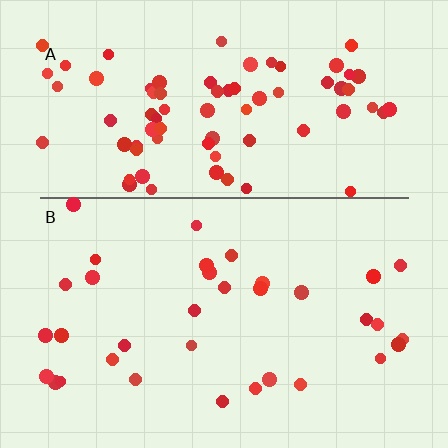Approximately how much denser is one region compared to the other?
Approximately 2.4× — region A over region B.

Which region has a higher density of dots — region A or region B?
A (the top).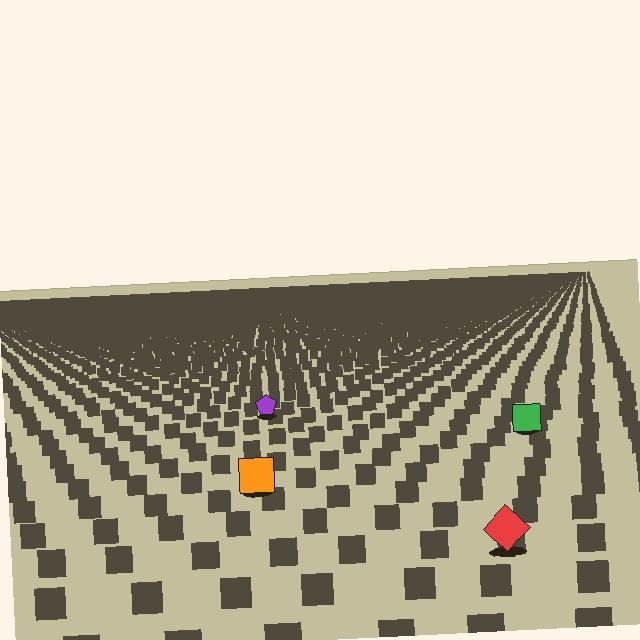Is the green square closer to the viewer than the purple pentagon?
Yes. The green square is closer — you can tell from the texture gradient: the ground texture is coarser near it.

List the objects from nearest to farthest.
From nearest to farthest: the red diamond, the orange square, the green square, the purple pentagon.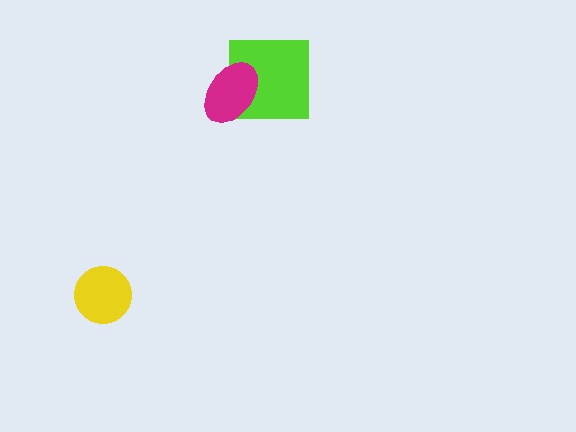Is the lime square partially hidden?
Yes, it is partially covered by another shape.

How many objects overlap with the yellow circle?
0 objects overlap with the yellow circle.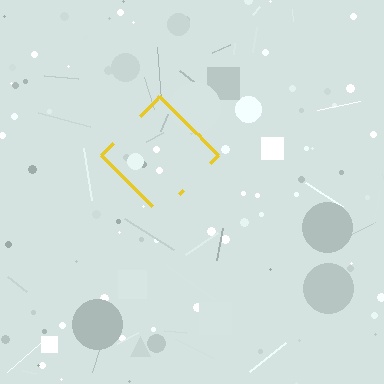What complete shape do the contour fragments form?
The contour fragments form a diamond.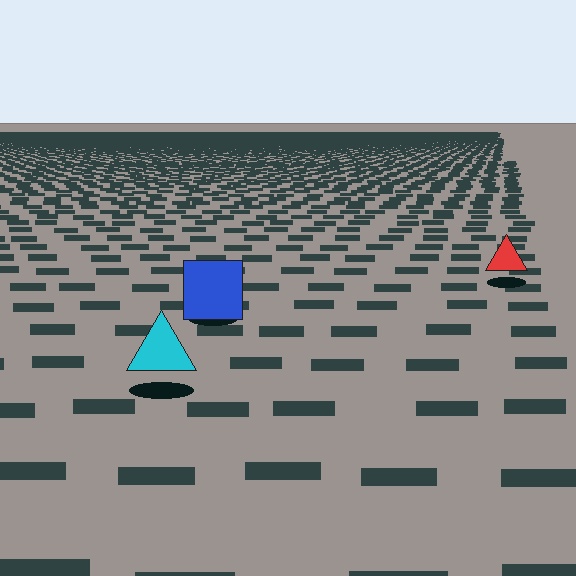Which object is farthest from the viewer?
The red triangle is farthest from the viewer. It appears smaller and the ground texture around it is denser.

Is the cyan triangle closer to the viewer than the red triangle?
Yes. The cyan triangle is closer — you can tell from the texture gradient: the ground texture is coarser near it.